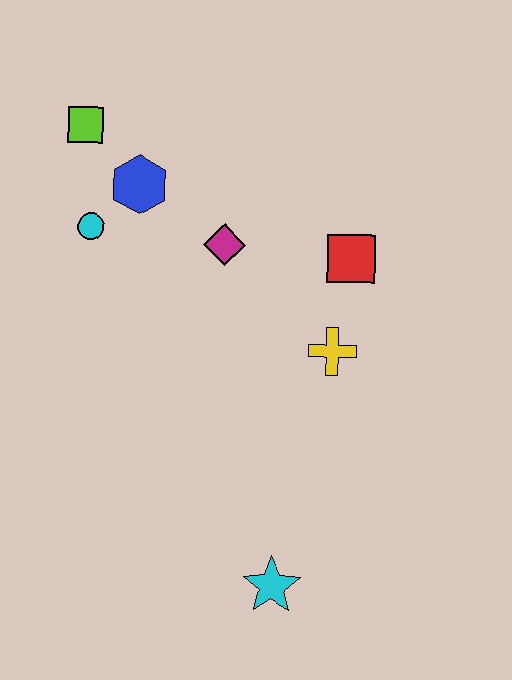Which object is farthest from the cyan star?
The lime square is farthest from the cyan star.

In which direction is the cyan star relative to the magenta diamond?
The cyan star is below the magenta diamond.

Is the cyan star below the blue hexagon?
Yes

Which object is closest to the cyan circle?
The blue hexagon is closest to the cyan circle.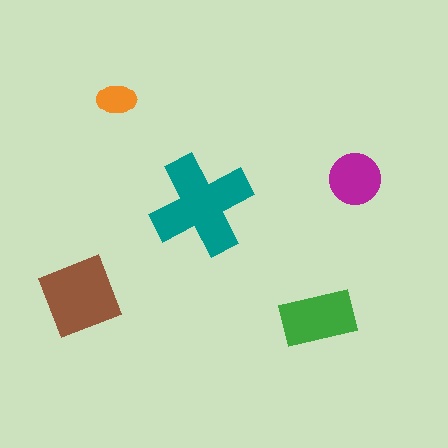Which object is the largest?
The teal cross.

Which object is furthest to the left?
The brown square is leftmost.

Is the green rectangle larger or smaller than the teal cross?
Smaller.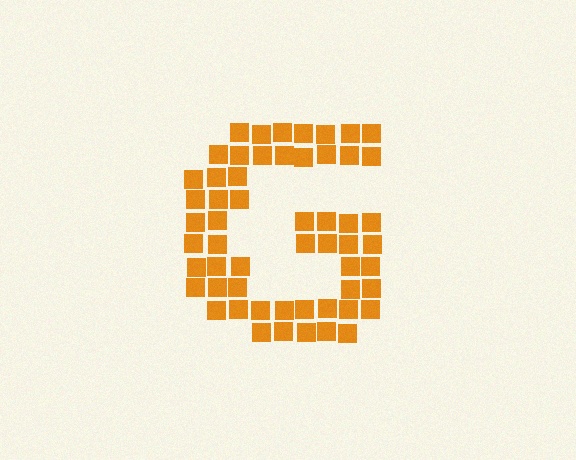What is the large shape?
The large shape is the letter G.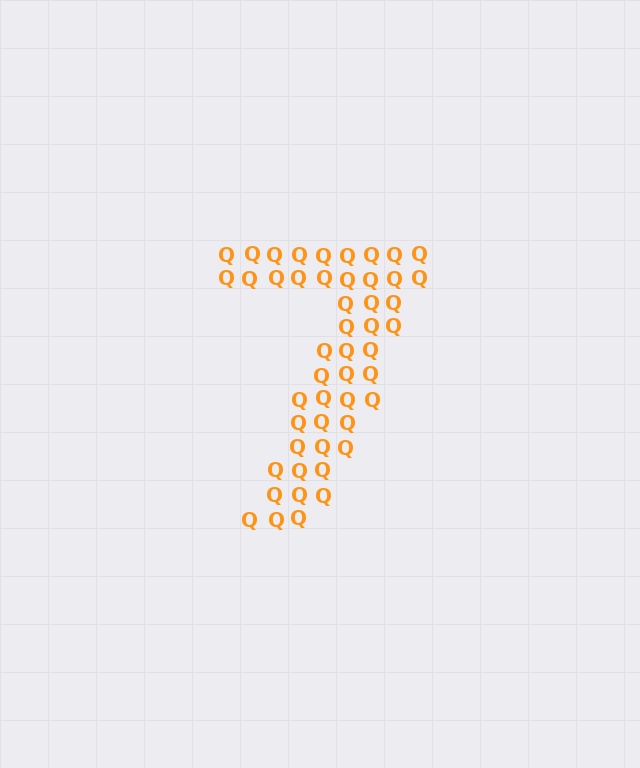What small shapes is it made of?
It is made of small letter Q's.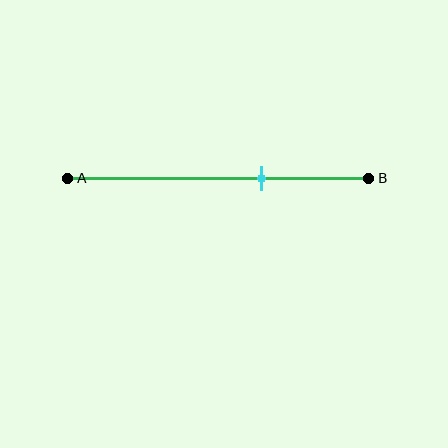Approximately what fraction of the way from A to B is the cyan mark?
The cyan mark is approximately 65% of the way from A to B.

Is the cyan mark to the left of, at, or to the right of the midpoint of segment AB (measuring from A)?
The cyan mark is to the right of the midpoint of segment AB.